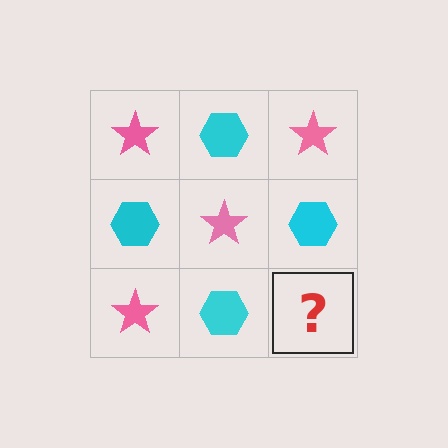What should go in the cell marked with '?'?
The missing cell should contain a pink star.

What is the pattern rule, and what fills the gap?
The rule is that it alternates pink star and cyan hexagon in a checkerboard pattern. The gap should be filled with a pink star.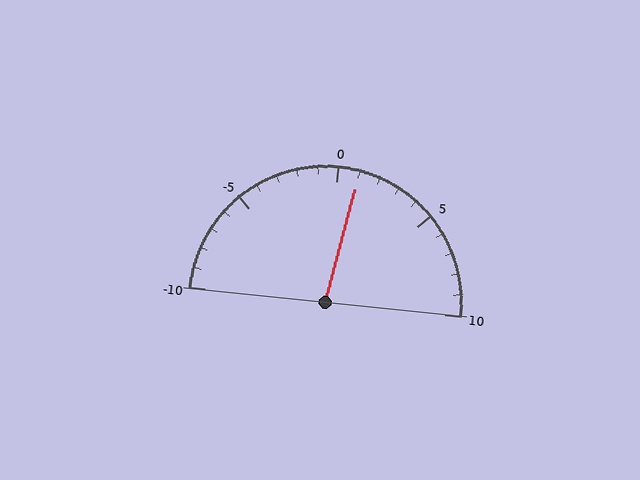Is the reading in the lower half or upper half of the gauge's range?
The reading is in the upper half of the range (-10 to 10).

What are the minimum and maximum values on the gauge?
The gauge ranges from -10 to 10.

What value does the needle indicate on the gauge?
The needle indicates approximately 1.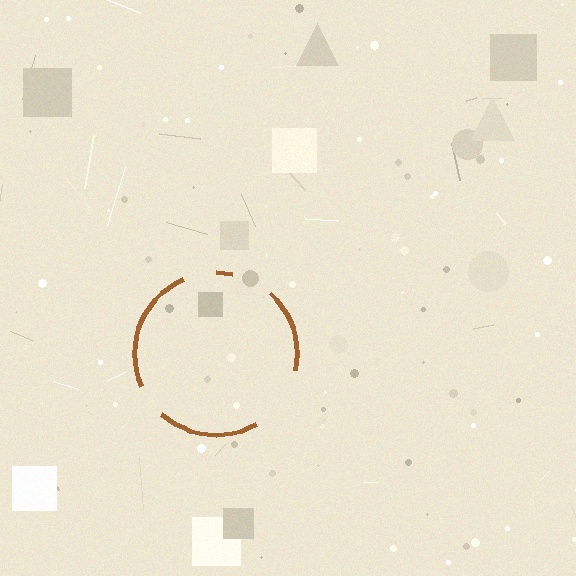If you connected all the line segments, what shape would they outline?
They would outline a circle.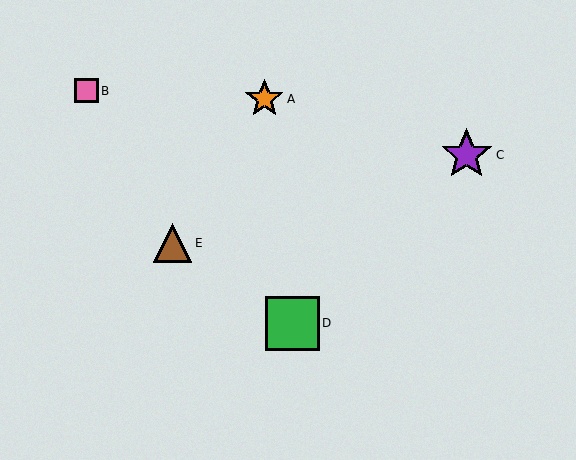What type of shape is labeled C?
Shape C is a purple star.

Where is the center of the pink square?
The center of the pink square is at (86, 91).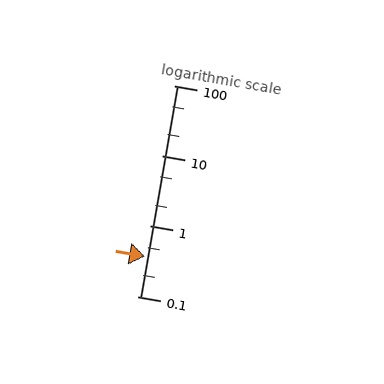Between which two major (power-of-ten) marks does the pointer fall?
The pointer is between 0.1 and 1.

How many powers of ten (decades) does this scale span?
The scale spans 3 decades, from 0.1 to 100.